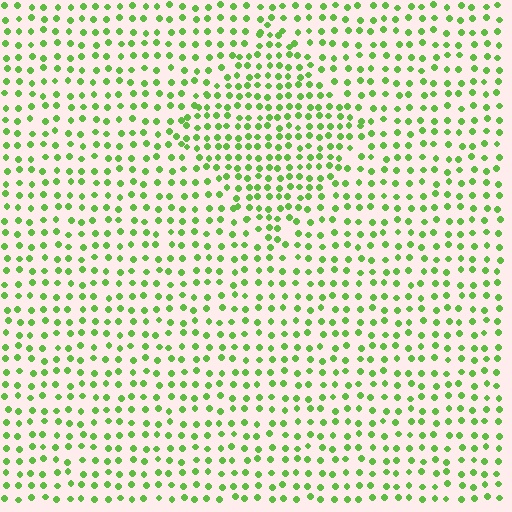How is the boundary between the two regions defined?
The boundary is defined by a change in element density (approximately 1.5x ratio). All elements are the same color, size, and shape.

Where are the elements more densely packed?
The elements are more densely packed inside the diamond boundary.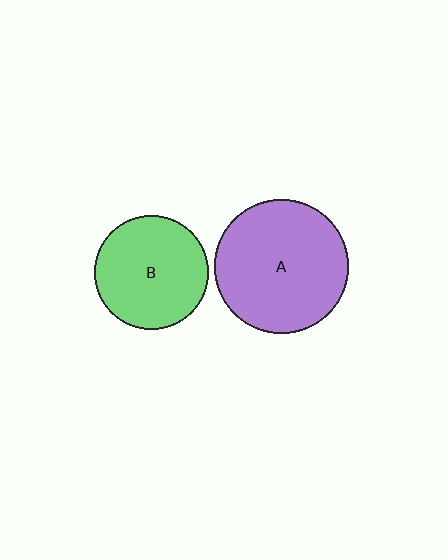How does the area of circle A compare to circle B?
Approximately 1.4 times.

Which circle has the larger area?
Circle A (purple).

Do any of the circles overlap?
No, none of the circles overlap.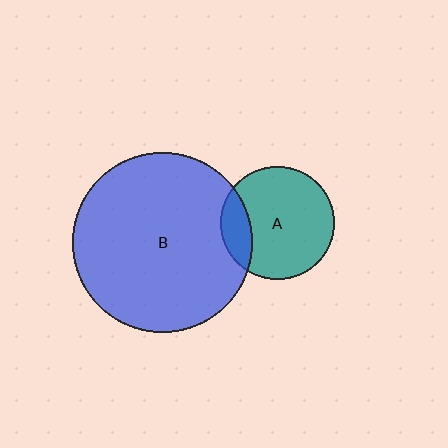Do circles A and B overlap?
Yes.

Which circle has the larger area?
Circle B (blue).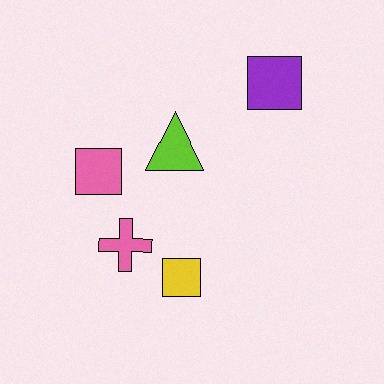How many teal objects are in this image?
There are no teal objects.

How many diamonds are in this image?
There are no diamonds.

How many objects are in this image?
There are 5 objects.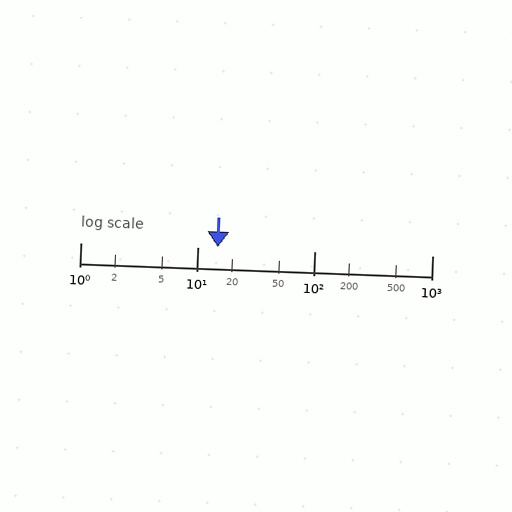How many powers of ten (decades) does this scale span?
The scale spans 3 decades, from 1 to 1000.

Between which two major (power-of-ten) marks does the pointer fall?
The pointer is between 10 and 100.